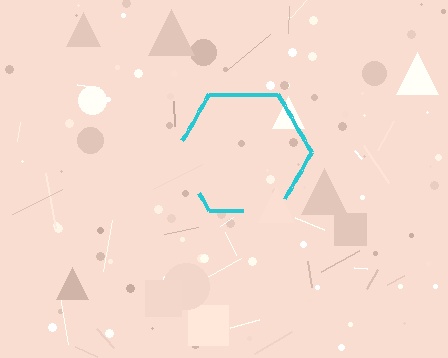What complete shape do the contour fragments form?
The contour fragments form a hexagon.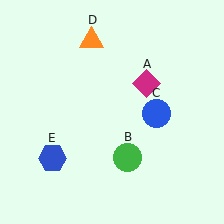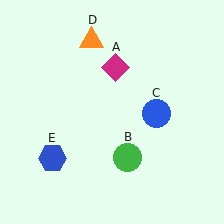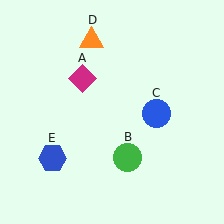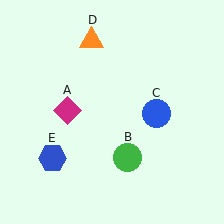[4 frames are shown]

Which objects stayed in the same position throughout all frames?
Green circle (object B) and blue circle (object C) and orange triangle (object D) and blue hexagon (object E) remained stationary.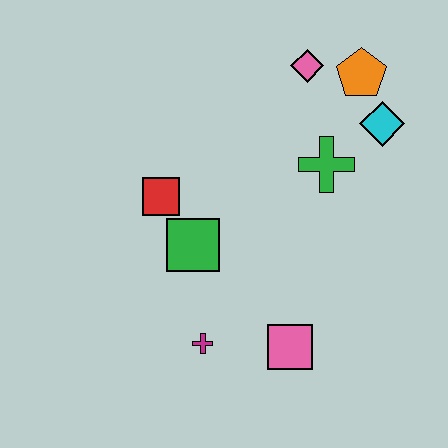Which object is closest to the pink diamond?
The orange pentagon is closest to the pink diamond.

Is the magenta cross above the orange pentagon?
No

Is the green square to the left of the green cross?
Yes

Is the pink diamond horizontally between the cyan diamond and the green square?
Yes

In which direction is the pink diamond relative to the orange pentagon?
The pink diamond is to the left of the orange pentagon.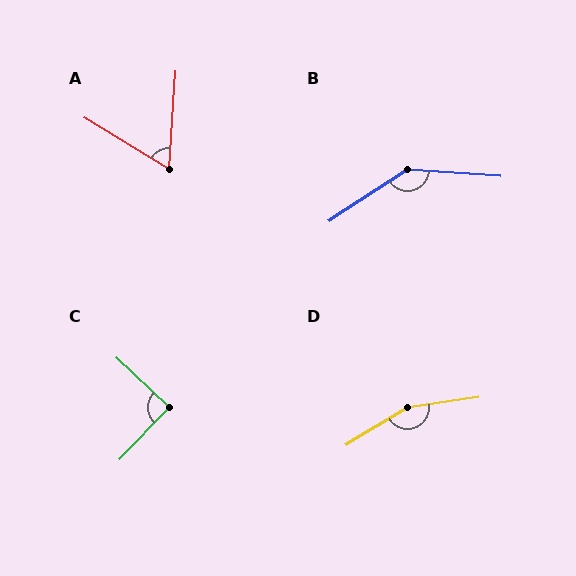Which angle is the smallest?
A, at approximately 63 degrees.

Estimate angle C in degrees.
Approximately 89 degrees.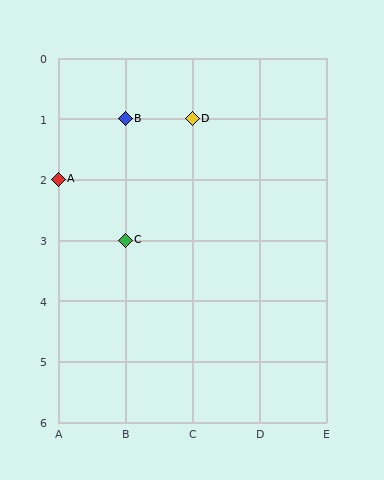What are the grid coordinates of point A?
Point A is at grid coordinates (A, 2).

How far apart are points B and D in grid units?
Points B and D are 1 column apart.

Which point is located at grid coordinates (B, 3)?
Point C is at (B, 3).